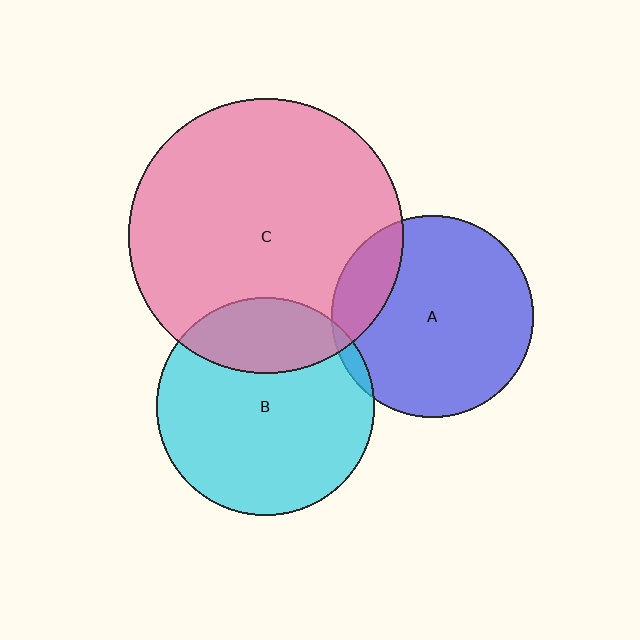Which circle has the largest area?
Circle C (pink).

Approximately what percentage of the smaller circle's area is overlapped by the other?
Approximately 5%.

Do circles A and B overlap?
Yes.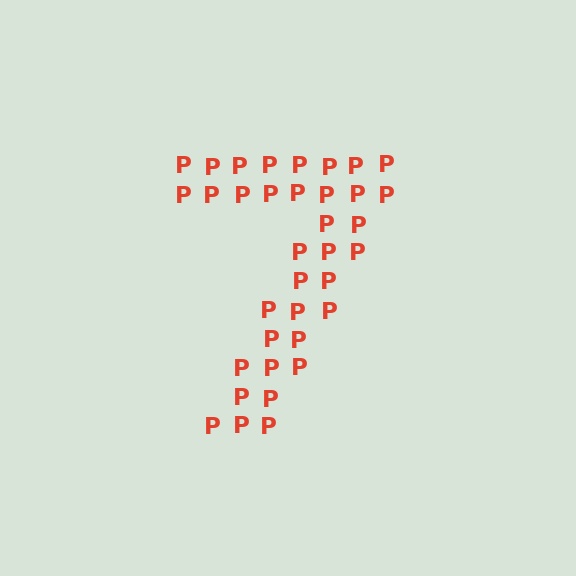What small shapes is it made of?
It is made of small letter P's.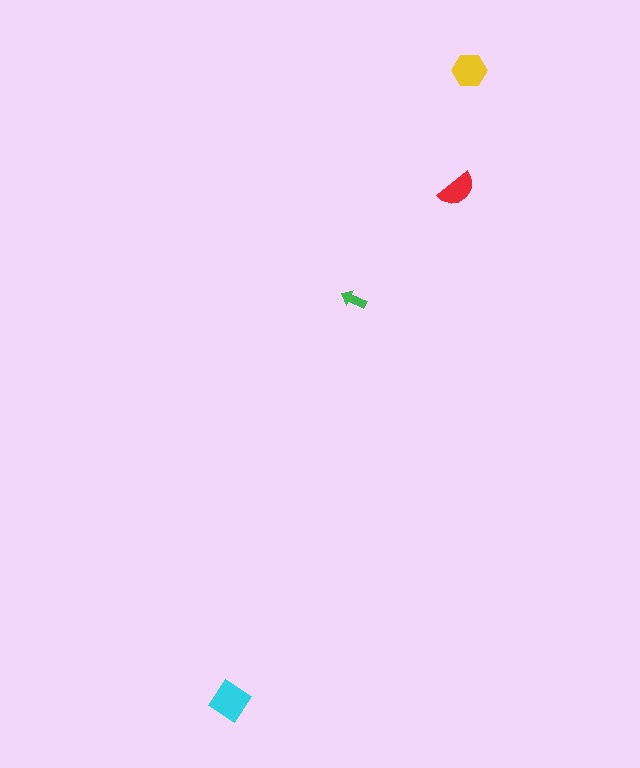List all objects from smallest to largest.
The green arrow, the red semicircle, the yellow hexagon, the cyan diamond.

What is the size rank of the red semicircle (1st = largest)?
3rd.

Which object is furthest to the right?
The yellow hexagon is rightmost.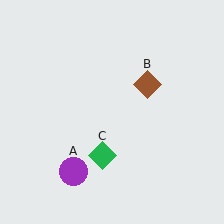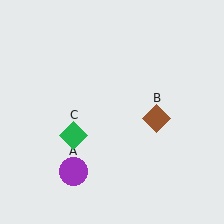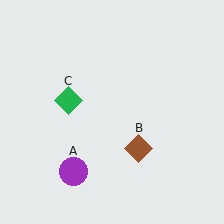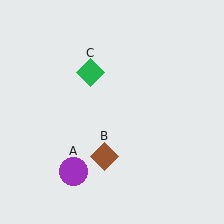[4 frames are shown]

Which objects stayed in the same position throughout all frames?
Purple circle (object A) remained stationary.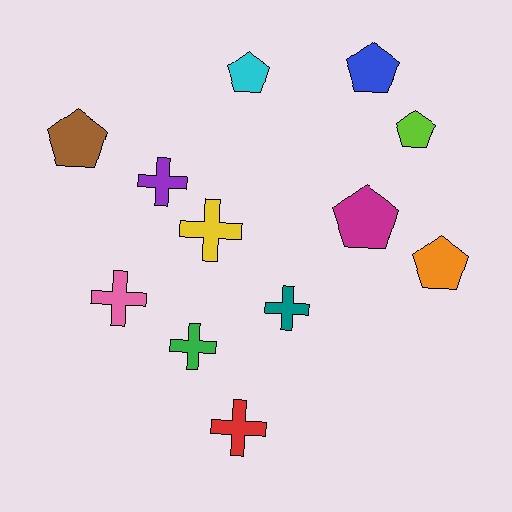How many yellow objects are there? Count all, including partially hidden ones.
There is 1 yellow object.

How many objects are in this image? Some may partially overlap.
There are 12 objects.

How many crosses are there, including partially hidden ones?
There are 6 crosses.